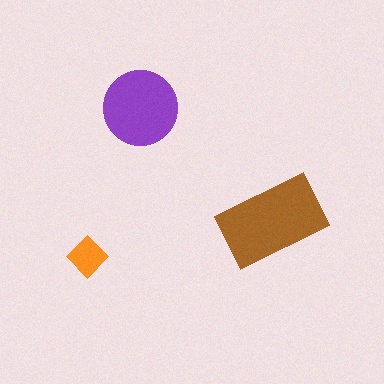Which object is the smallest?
The orange diamond.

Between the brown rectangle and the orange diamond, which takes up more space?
The brown rectangle.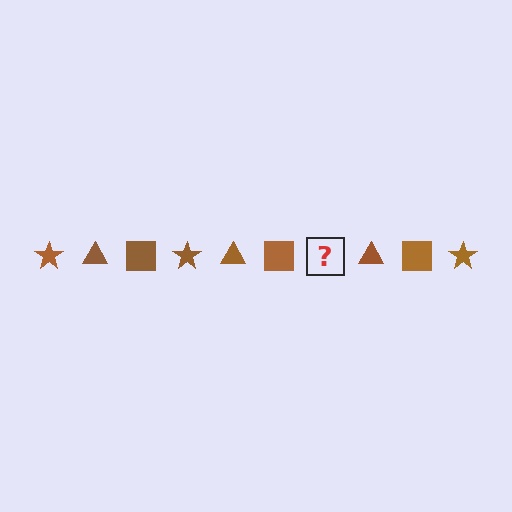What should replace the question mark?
The question mark should be replaced with a brown star.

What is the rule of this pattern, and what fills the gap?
The rule is that the pattern cycles through star, triangle, square shapes in brown. The gap should be filled with a brown star.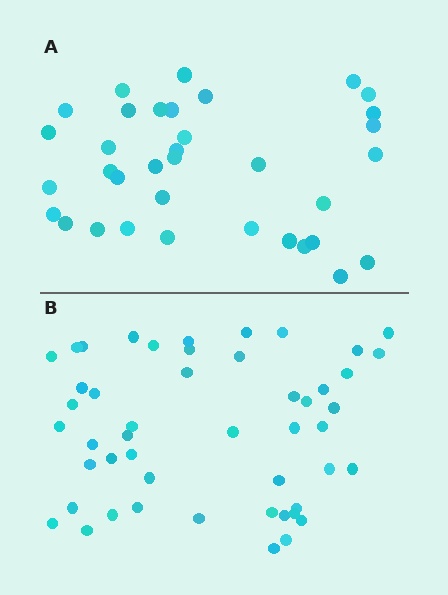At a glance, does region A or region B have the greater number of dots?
Region B (the bottom region) has more dots.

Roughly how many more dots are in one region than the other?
Region B has approximately 15 more dots than region A.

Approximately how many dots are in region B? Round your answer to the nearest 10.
About 50 dots. (The exact count is 49, which rounds to 50.)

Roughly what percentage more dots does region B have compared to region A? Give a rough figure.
About 40% more.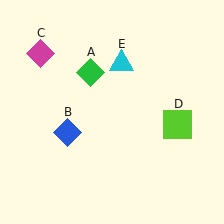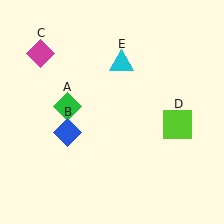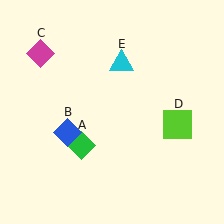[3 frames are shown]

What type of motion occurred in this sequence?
The green diamond (object A) rotated counterclockwise around the center of the scene.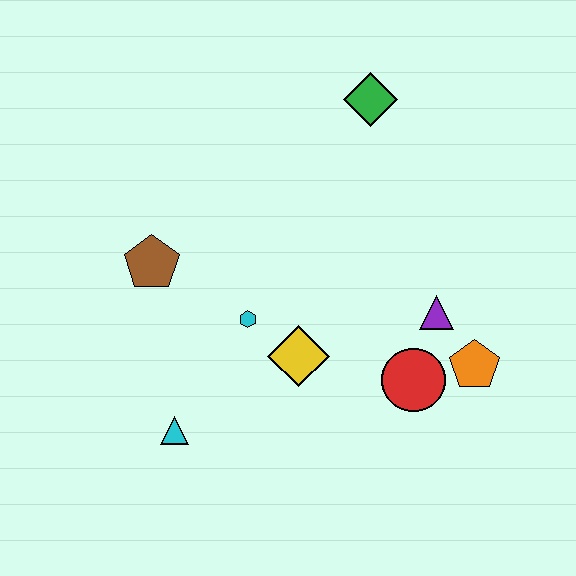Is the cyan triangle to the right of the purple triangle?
No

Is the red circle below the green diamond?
Yes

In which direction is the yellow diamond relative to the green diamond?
The yellow diamond is below the green diamond.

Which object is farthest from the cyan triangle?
The green diamond is farthest from the cyan triangle.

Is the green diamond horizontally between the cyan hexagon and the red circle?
Yes